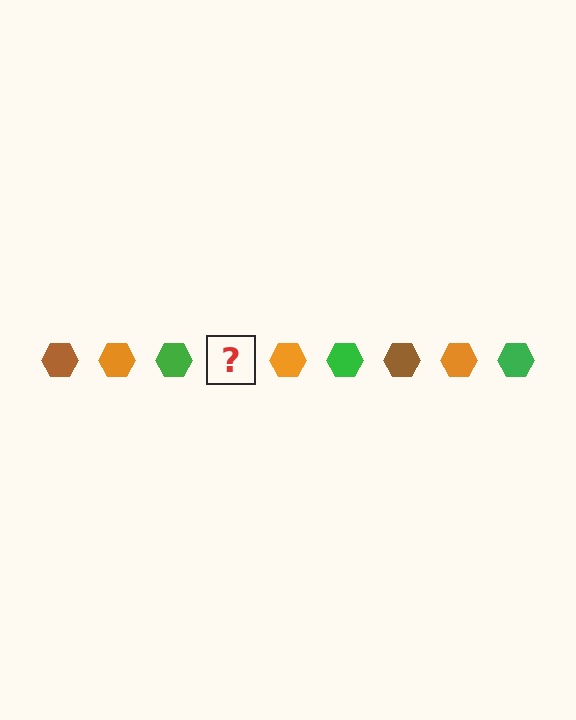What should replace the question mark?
The question mark should be replaced with a brown hexagon.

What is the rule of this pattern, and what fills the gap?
The rule is that the pattern cycles through brown, orange, green hexagons. The gap should be filled with a brown hexagon.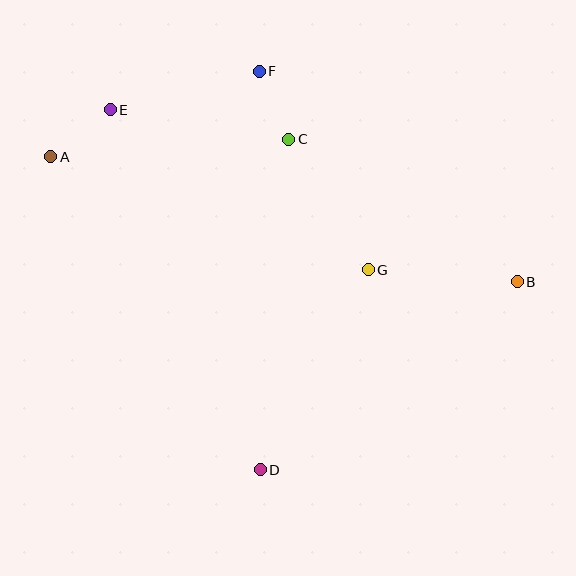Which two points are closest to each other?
Points C and F are closest to each other.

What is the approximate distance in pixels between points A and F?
The distance between A and F is approximately 225 pixels.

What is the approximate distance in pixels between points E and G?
The distance between E and G is approximately 303 pixels.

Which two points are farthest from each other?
Points A and B are farthest from each other.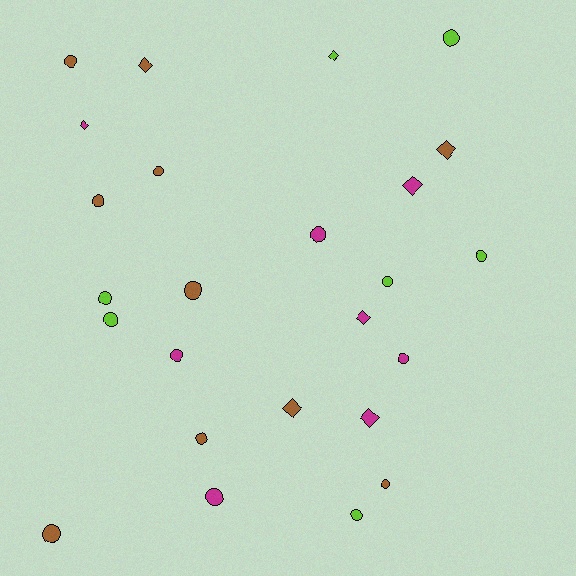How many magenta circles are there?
There are 4 magenta circles.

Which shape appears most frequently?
Circle, with 17 objects.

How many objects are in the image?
There are 25 objects.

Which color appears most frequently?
Brown, with 10 objects.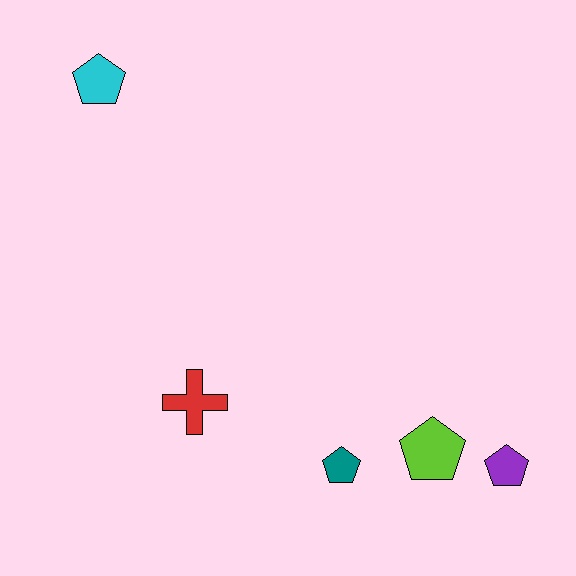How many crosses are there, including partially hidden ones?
There is 1 cross.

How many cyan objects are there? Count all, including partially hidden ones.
There is 1 cyan object.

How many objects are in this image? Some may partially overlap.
There are 5 objects.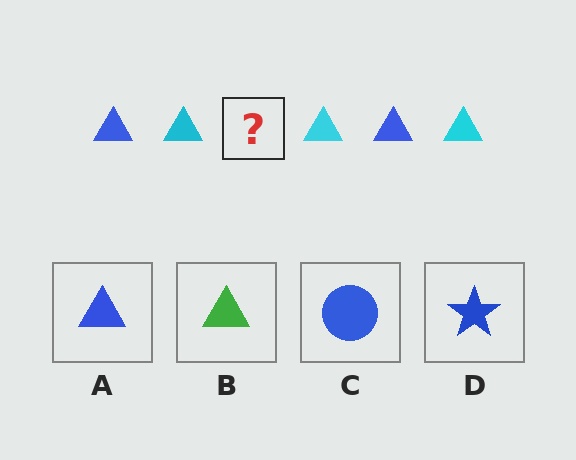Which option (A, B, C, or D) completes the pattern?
A.